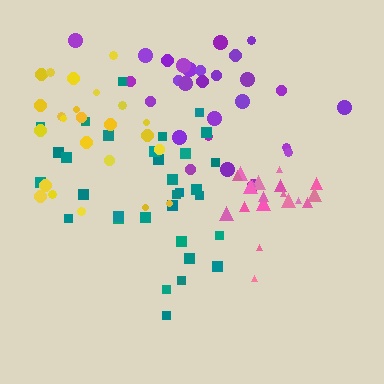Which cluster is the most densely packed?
Pink.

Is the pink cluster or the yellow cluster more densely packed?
Pink.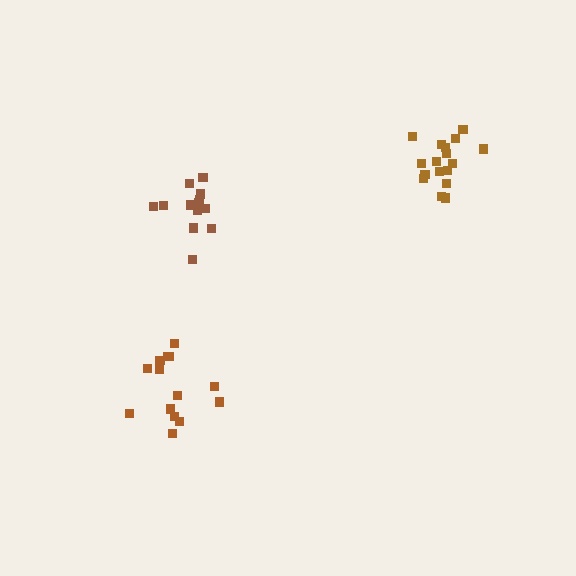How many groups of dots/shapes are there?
There are 3 groups.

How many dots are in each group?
Group 1: 17 dots, Group 2: 13 dots, Group 3: 14 dots (44 total).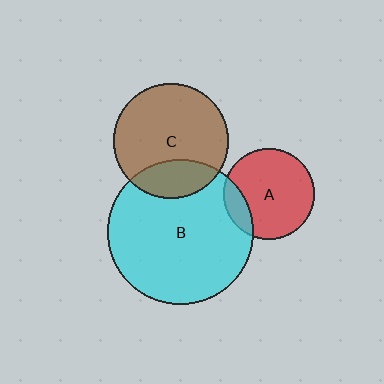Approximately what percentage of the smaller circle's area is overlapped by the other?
Approximately 25%.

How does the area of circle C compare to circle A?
Approximately 1.6 times.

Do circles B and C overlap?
Yes.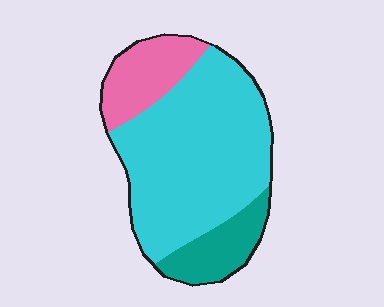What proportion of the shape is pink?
Pink takes up about one sixth (1/6) of the shape.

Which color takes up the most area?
Cyan, at roughly 65%.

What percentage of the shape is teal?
Teal takes up about one sixth (1/6) of the shape.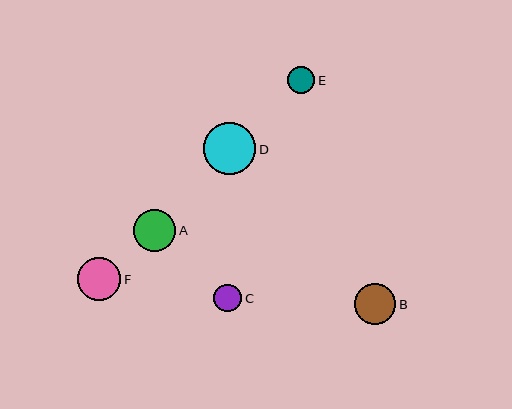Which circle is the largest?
Circle D is the largest with a size of approximately 52 pixels.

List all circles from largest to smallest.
From largest to smallest: D, F, A, B, C, E.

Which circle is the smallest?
Circle E is the smallest with a size of approximately 27 pixels.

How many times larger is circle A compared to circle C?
Circle A is approximately 1.5 times the size of circle C.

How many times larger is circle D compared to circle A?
Circle D is approximately 1.2 times the size of circle A.